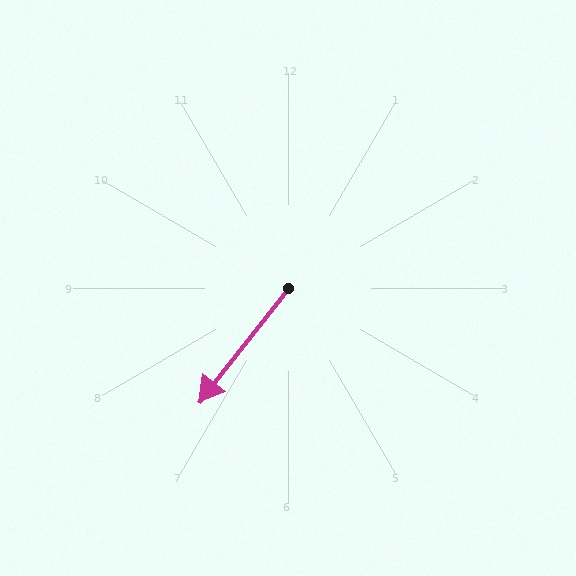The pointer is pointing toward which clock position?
Roughly 7 o'clock.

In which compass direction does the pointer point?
Southwest.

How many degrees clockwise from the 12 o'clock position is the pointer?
Approximately 218 degrees.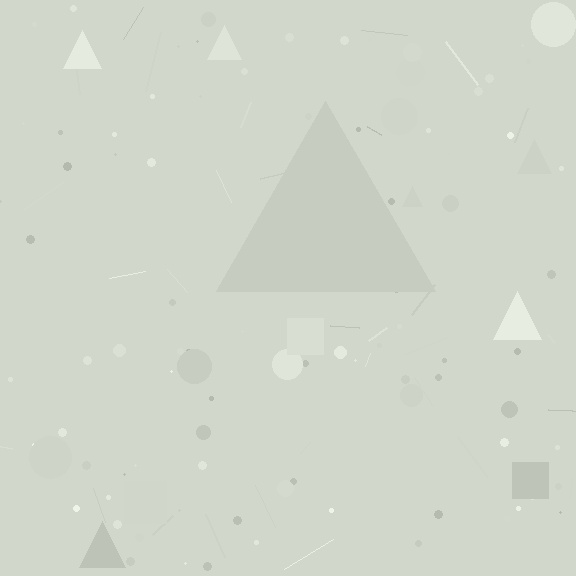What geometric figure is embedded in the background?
A triangle is embedded in the background.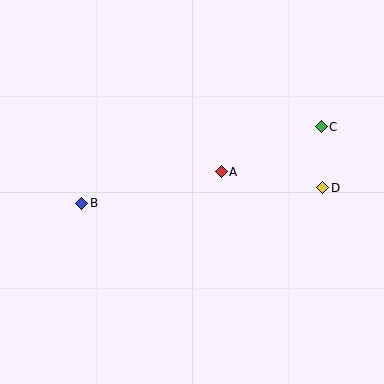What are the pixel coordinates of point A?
Point A is at (221, 172).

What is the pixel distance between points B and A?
The distance between B and A is 143 pixels.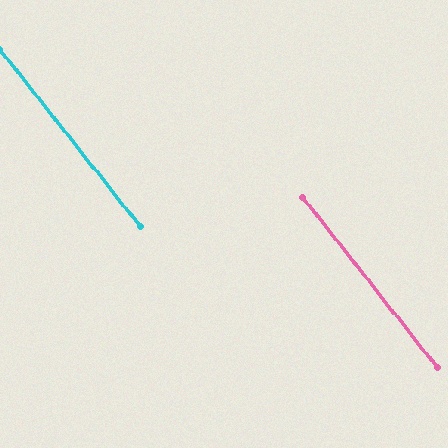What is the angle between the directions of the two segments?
Approximately 0 degrees.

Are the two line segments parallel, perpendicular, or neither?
Parallel — their directions differ by only 0.3°.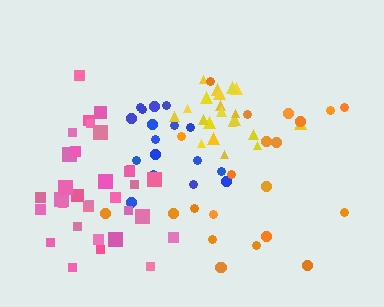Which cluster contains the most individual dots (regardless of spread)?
Pink (33).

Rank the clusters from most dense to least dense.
yellow, blue, pink, orange.